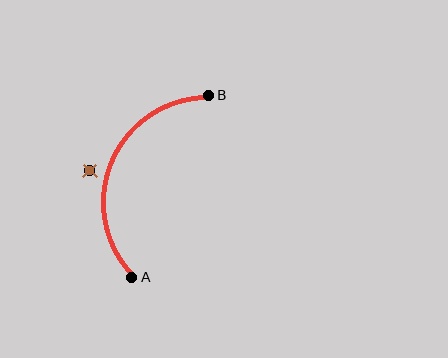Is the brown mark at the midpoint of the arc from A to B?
No — the brown mark does not lie on the arc at all. It sits slightly outside the curve.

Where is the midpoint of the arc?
The arc midpoint is the point on the curve farthest from the straight line joining A and B. It sits to the left of that line.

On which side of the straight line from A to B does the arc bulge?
The arc bulges to the left of the straight line connecting A and B.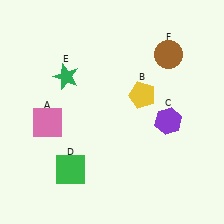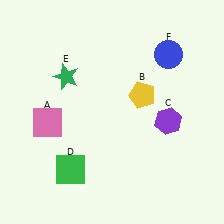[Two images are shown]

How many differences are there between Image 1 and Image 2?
There is 1 difference between the two images.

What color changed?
The circle (F) changed from brown in Image 1 to blue in Image 2.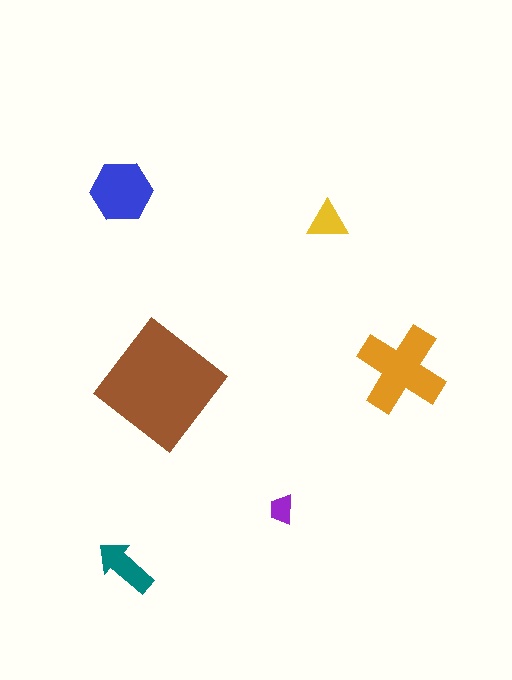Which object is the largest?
The brown diamond.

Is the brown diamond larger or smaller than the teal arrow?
Larger.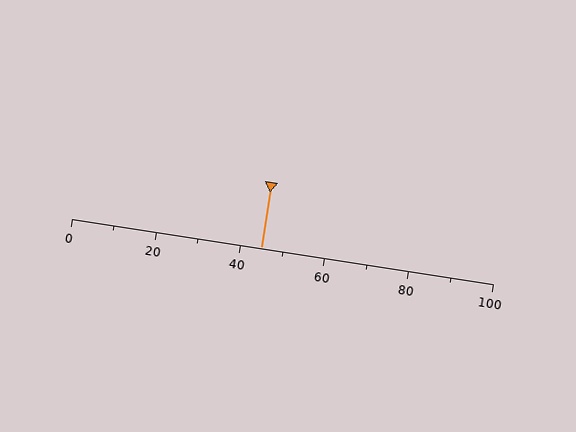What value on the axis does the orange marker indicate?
The marker indicates approximately 45.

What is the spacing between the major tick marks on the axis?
The major ticks are spaced 20 apart.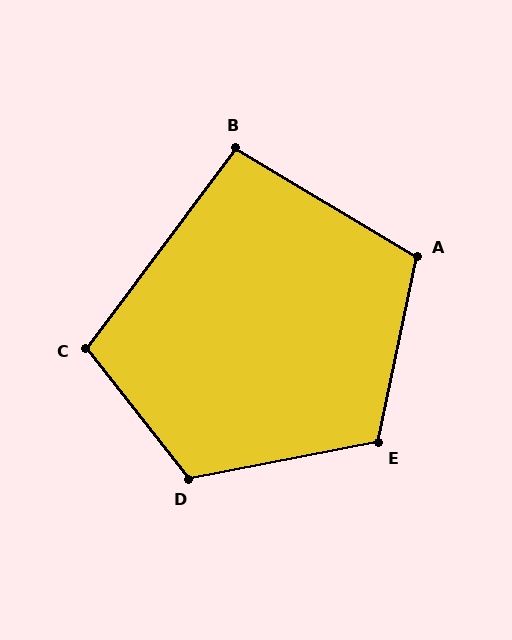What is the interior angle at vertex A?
Approximately 109 degrees (obtuse).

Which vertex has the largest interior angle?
D, at approximately 117 degrees.